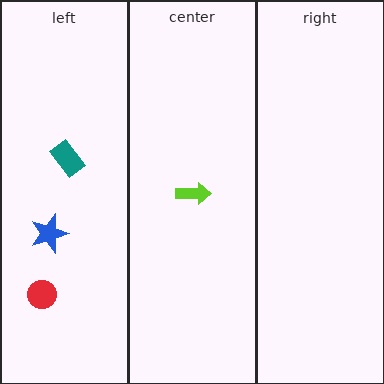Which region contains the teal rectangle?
The left region.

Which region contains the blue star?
The left region.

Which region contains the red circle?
The left region.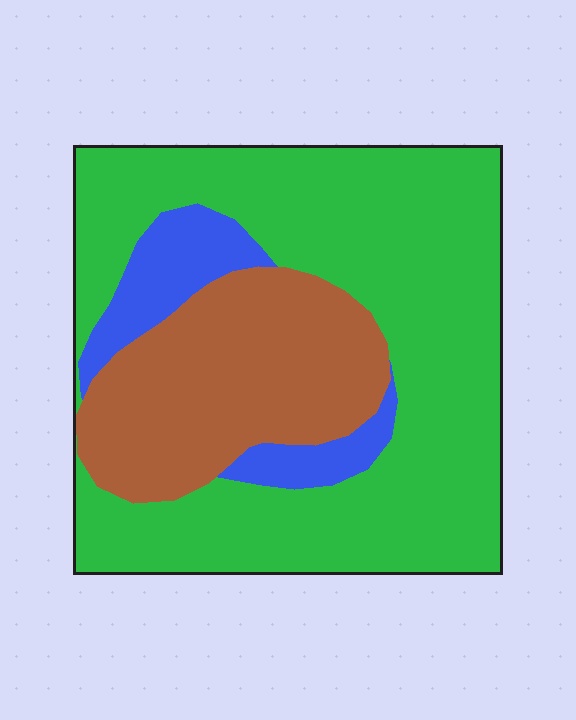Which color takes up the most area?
Green, at roughly 60%.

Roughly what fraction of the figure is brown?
Brown covers roughly 25% of the figure.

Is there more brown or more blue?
Brown.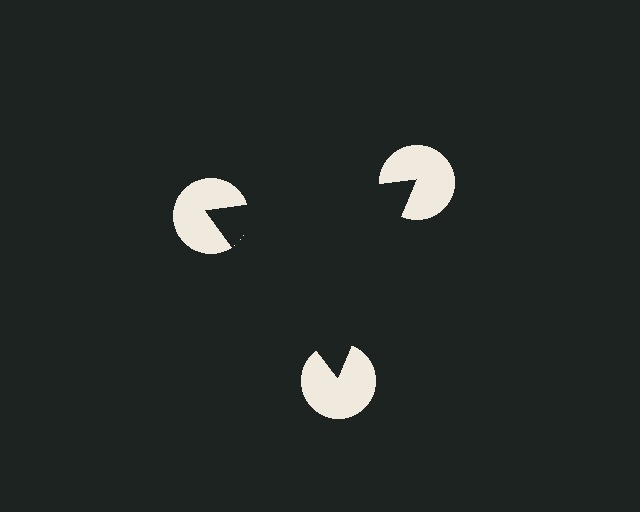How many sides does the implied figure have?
3 sides.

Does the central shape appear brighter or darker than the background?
It typically appears slightly darker than the background, even though no actual brightness change is drawn.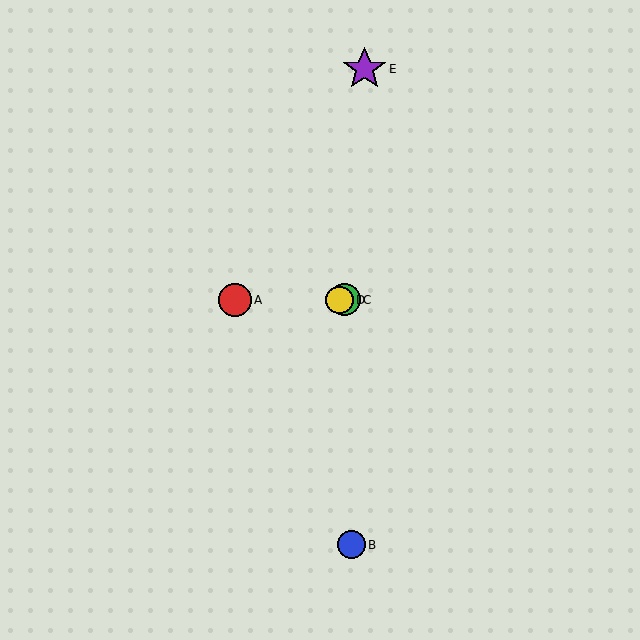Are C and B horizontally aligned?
No, C is at y≈300 and B is at y≈545.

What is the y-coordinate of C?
Object C is at y≈300.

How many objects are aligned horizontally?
3 objects (A, C, D) are aligned horizontally.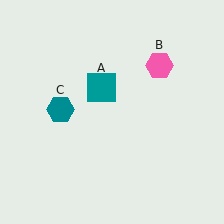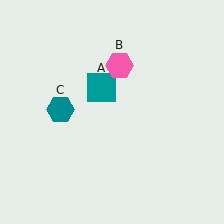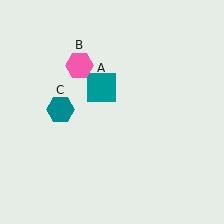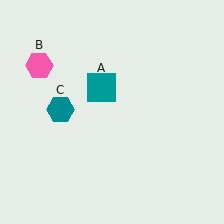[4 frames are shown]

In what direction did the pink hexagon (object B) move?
The pink hexagon (object B) moved left.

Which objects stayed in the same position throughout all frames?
Teal square (object A) and teal hexagon (object C) remained stationary.